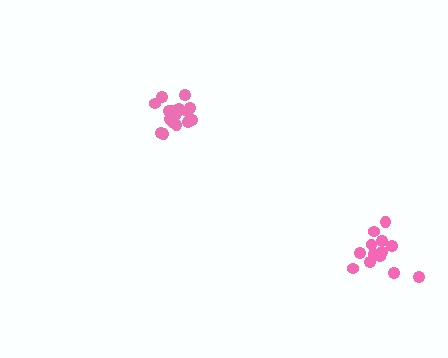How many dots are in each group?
Group 1: 17 dots, Group 2: 13 dots (30 total).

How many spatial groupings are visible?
There are 2 spatial groupings.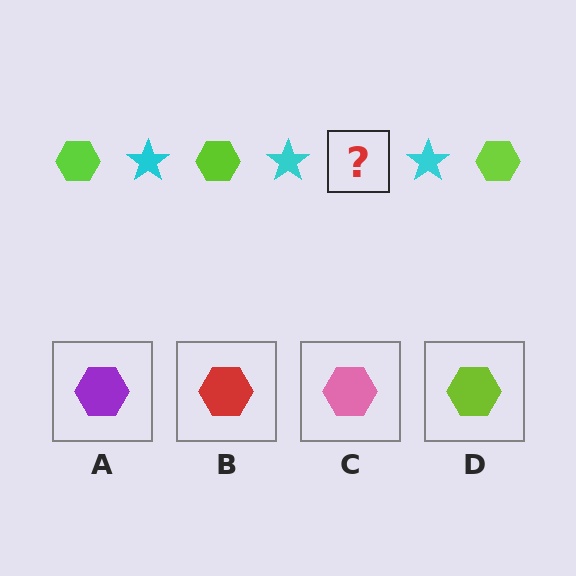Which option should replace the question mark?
Option D.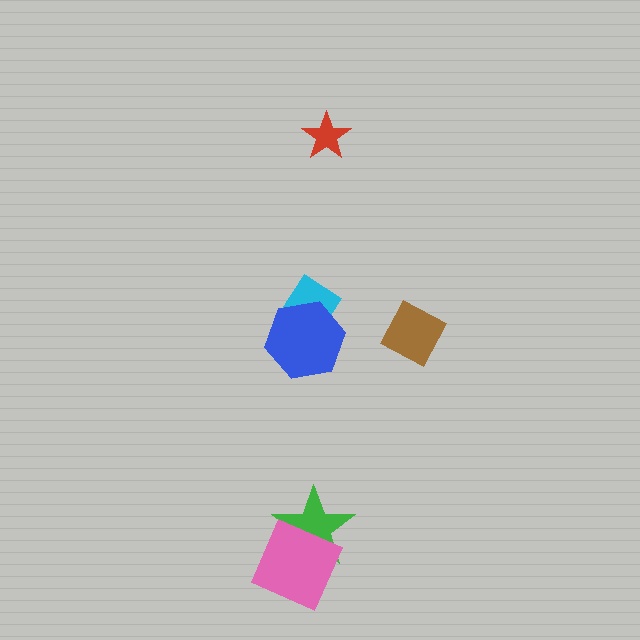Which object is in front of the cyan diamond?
The blue hexagon is in front of the cyan diamond.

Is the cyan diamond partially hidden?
Yes, it is partially covered by another shape.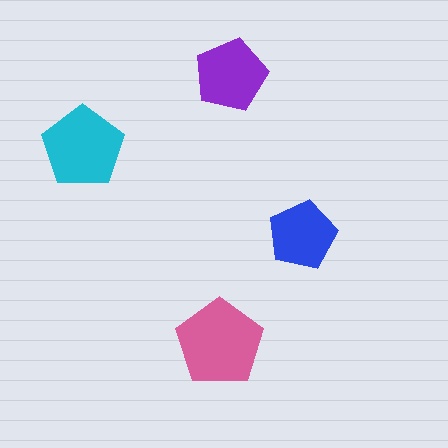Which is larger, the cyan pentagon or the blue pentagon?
The cyan one.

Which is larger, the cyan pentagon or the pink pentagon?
The pink one.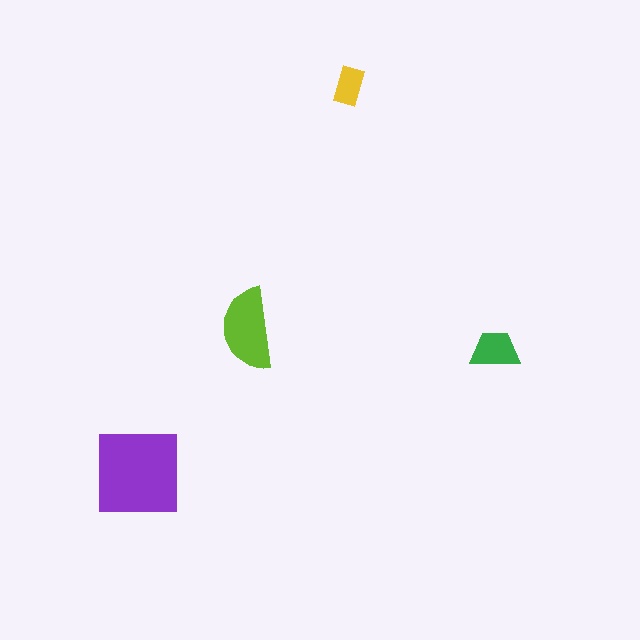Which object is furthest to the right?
The green trapezoid is rightmost.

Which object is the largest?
The purple square.